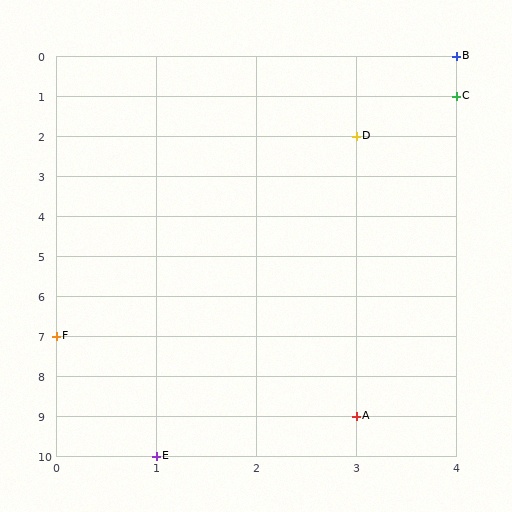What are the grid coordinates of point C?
Point C is at grid coordinates (4, 1).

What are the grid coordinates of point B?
Point B is at grid coordinates (4, 0).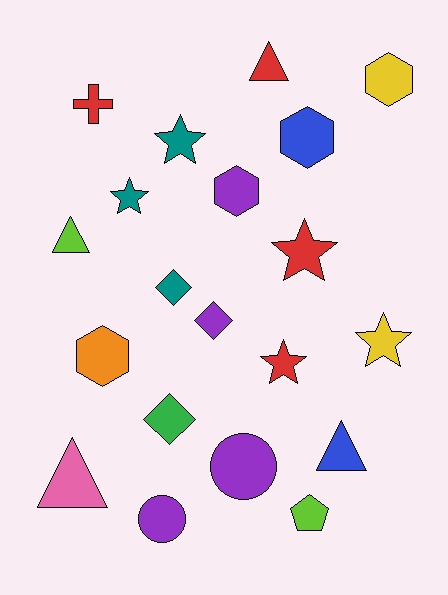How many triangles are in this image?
There are 4 triangles.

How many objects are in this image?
There are 20 objects.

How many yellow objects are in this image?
There are 2 yellow objects.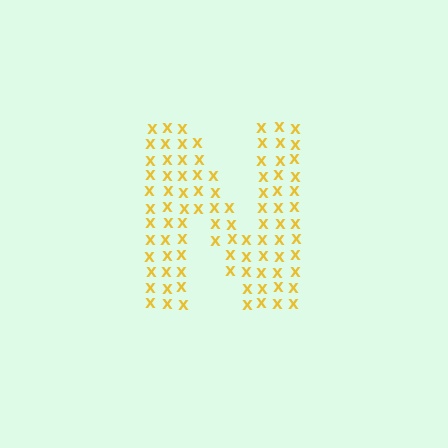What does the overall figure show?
The overall figure shows the letter N.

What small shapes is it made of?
It is made of small letter X's.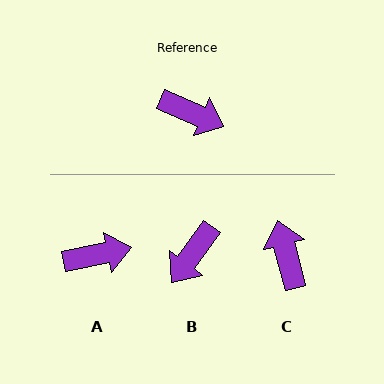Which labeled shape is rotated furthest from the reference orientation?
C, about 128 degrees away.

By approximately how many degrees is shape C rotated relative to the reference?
Approximately 128 degrees counter-clockwise.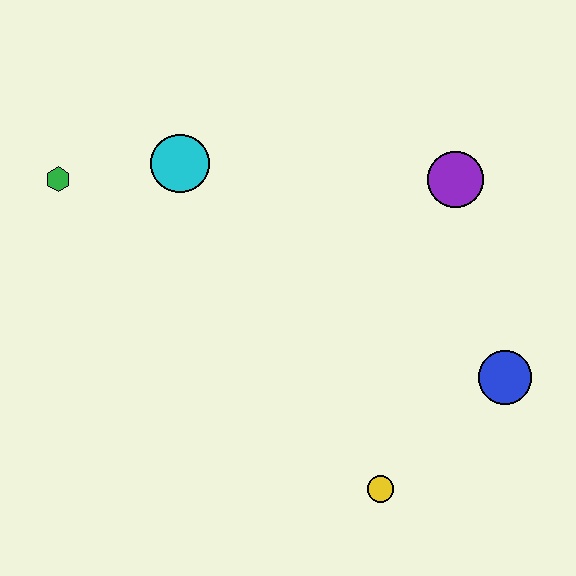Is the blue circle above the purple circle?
No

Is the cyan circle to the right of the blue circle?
No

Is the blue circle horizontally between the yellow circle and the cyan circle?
No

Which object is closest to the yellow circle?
The blue circle is closest to the yellow circle.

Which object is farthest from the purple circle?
The green hexagon is farthest from the purple circle.